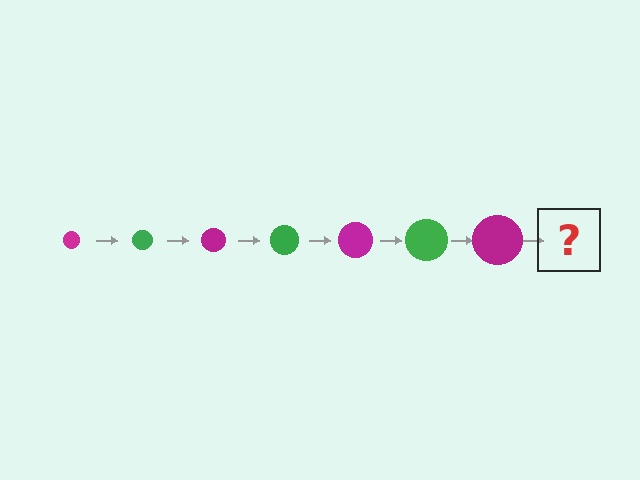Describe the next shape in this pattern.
It should be a green circle, larger than the previous one.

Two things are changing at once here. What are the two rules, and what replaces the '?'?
The two rules are that the circle grows larger each step and the color cycles through magenta and green. The '?' should be a green circle, larger than the previous one.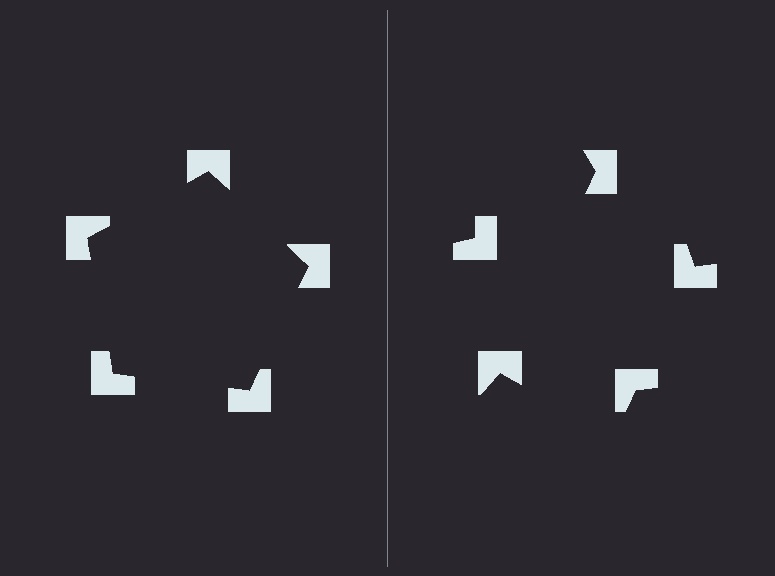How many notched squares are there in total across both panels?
10 — 5 on each side.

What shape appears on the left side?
An illusory pentagon.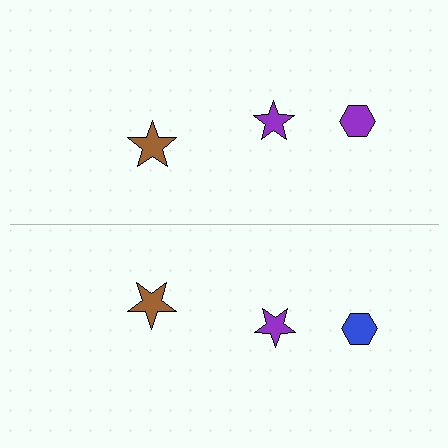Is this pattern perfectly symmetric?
No, the pattern is not perfectly symmetric. The blue hexagon on the bottom side breaks the symmetry — its mirror counterpart is purple.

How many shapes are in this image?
There are 6 shapes in this image.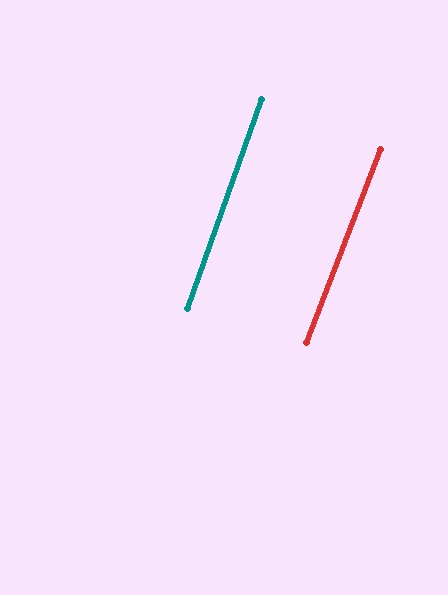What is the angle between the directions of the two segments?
Approximately 1 degree.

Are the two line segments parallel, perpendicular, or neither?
Parallel — their directions differ by only 1.2°.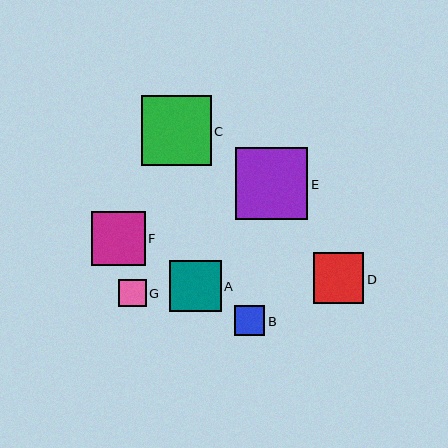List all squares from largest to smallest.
From largest to smallest: E, C, F, A, D, B, G.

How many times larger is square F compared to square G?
Square F is approximately 2.0 times the size of square G.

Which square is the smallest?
Square G is the smallest with a size of approximately 27 pixels.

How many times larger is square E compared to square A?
Square E is approximately 1.4 times the size of square A.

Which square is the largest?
Square E is the largest with a size of approximately 72 pixels.